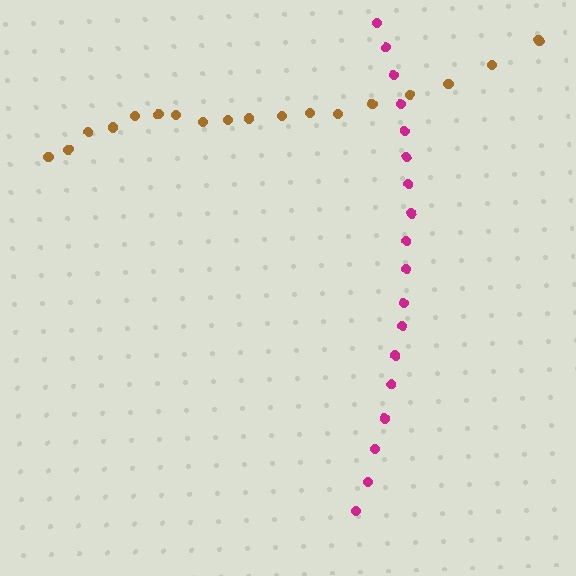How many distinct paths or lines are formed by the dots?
There are 2 distinct paths.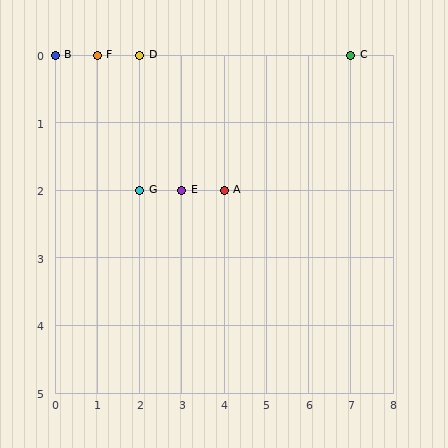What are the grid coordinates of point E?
Point E is at grid coordinates (3, 2).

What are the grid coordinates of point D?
Point D is at grid coordinates (2, 0).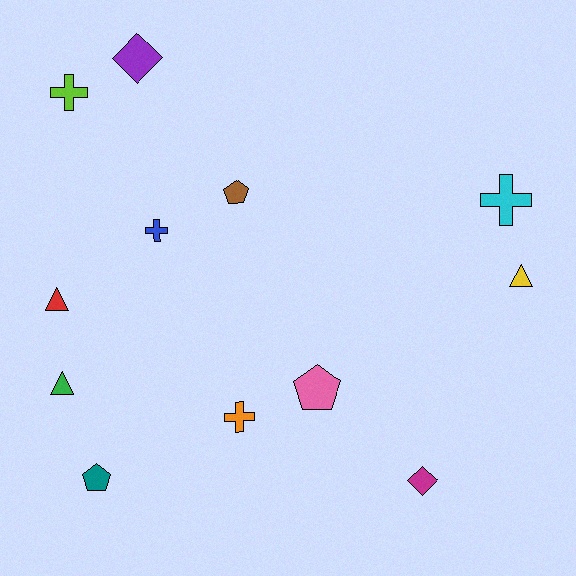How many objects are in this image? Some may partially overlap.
There are 12 objects.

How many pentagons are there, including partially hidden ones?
There are 3 pentagons.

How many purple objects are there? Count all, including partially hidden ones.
There is 1 purple object.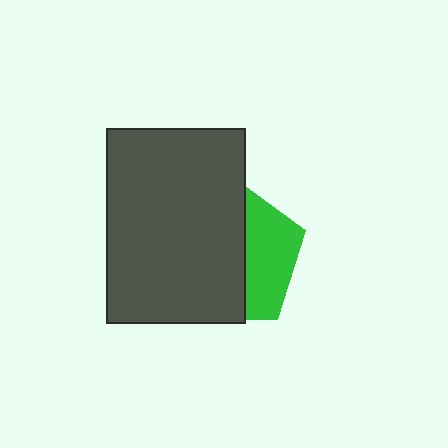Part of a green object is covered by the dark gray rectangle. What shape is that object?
It is a pentagon.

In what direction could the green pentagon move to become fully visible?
The green pentagon could move right. That would shift it out from behind the dark gray rectangle entirely.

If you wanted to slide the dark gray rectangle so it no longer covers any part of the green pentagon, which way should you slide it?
Slide it left — that is the most direct way to separate the two shapes.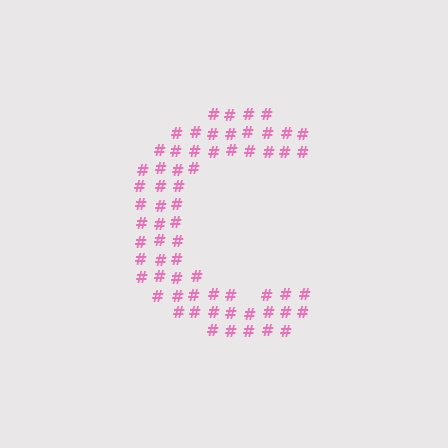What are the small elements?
The small elements are hash symbols.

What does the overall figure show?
The overall figure shows the letter C.